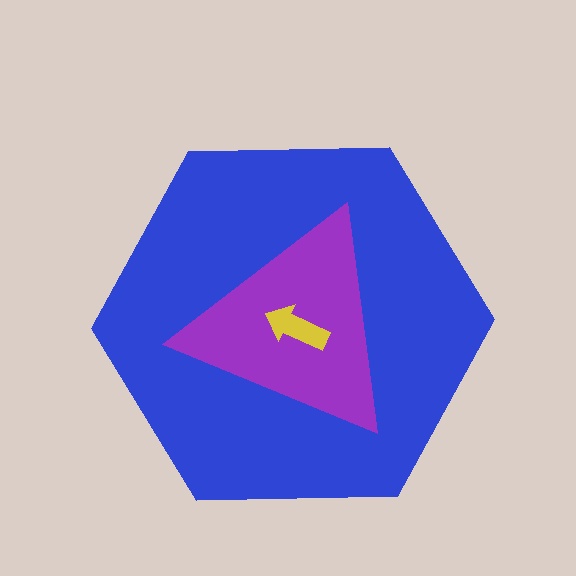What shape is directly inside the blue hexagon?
The purple triangle.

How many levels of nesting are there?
3.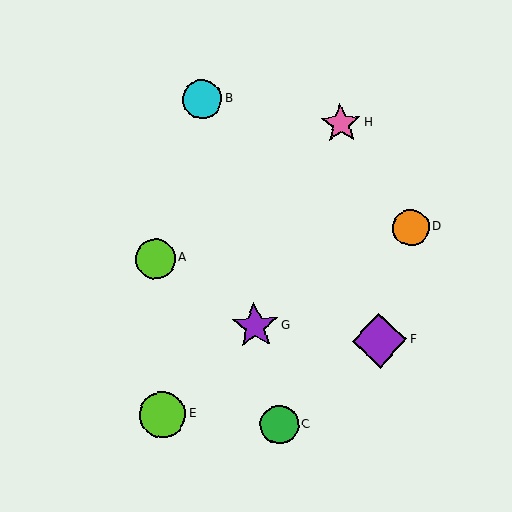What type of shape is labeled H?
Shape H is a pink star.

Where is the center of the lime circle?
The center of the lime circle is at (162, 415).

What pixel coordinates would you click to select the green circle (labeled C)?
Click at (280, 425) to select the green circle C.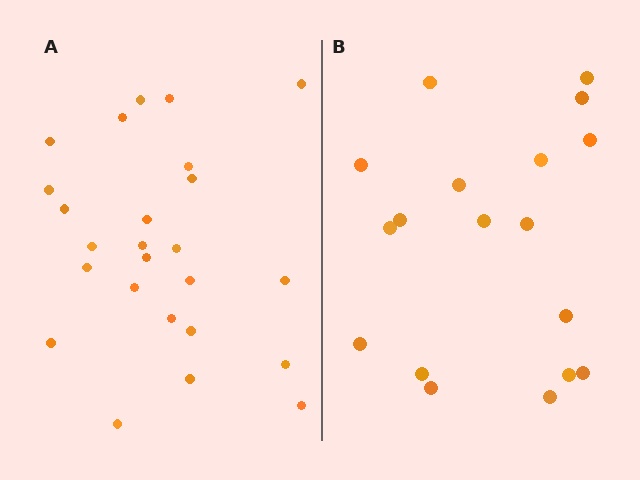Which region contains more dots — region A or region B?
Region A (the left region) has more dots.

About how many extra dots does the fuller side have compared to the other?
Region A has roughly 8 or so more dots than region B.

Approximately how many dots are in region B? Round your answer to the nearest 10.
About 20 dots. (The exact count is 18, which rounds to 20.)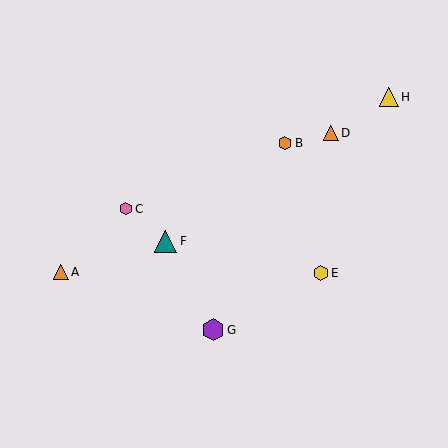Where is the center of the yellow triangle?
The center of the yellow triangle is at (389, 97).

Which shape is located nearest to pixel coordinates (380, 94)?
The yellow triangle (labeled H) at (389, 97) is nearest to that location.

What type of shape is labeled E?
Shape E is a yellow hexagon.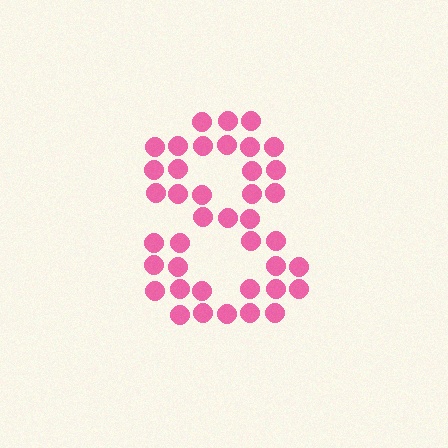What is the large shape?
The large shape is the digit 8.